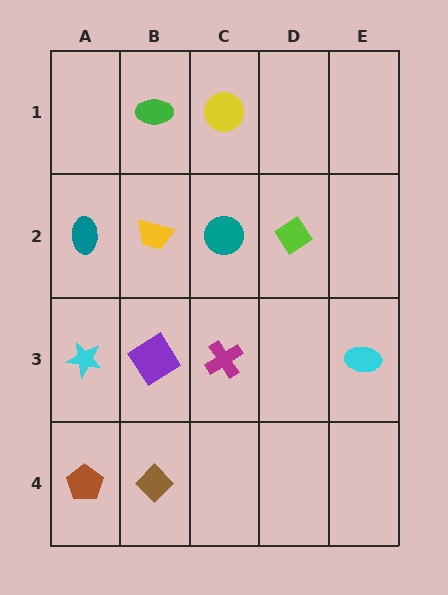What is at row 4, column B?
A brown diamond.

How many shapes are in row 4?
2 shapes.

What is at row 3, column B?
A purple diamond.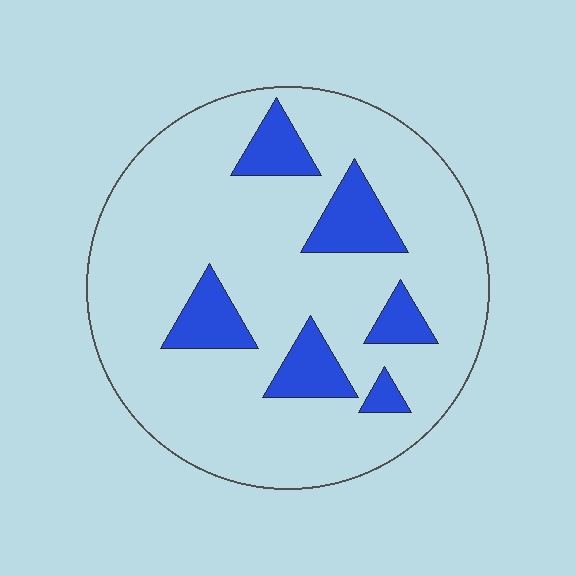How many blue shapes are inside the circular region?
6.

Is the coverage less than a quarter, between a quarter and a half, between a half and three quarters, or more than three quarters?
Less than a quarter.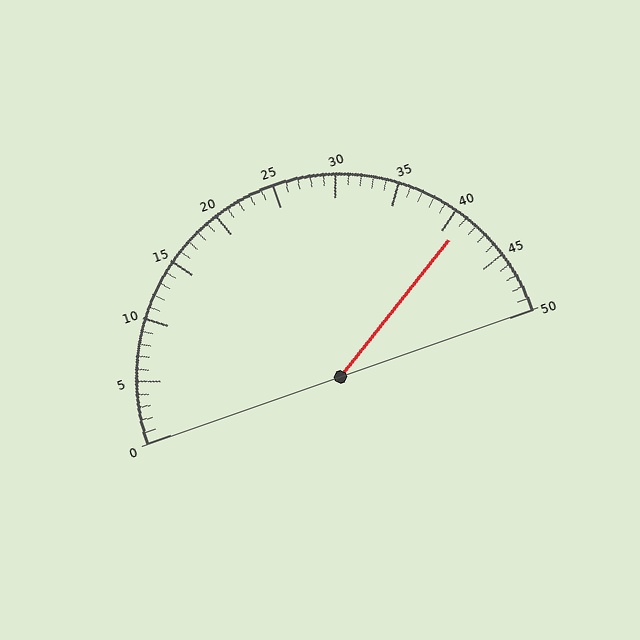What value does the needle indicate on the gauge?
The needle indicates approximately 41.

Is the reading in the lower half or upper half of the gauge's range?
The reading is in the upper half of the range (0 to 50).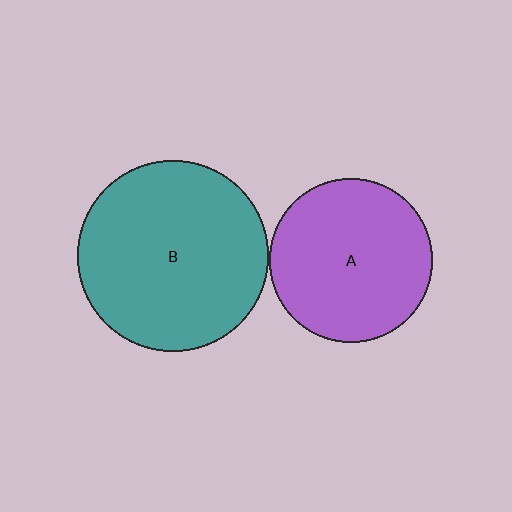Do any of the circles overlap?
No, none of the circles overlap.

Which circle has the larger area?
Circle B (teal).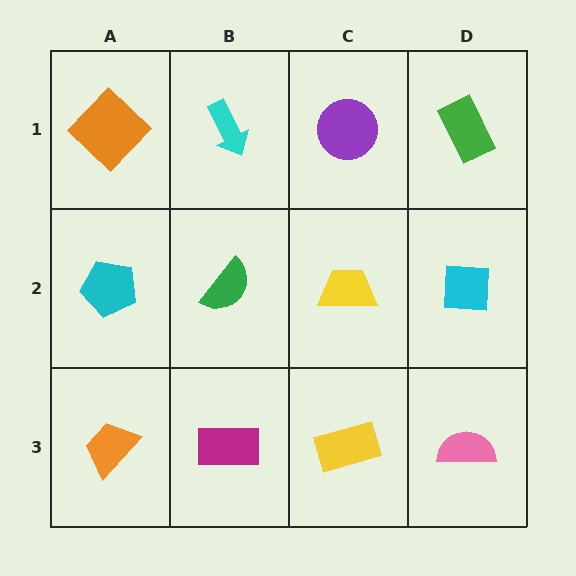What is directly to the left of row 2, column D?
A yellow trapezoid.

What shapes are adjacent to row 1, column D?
A cyan square (row 2, column D), a purple circle (row 1, column C).